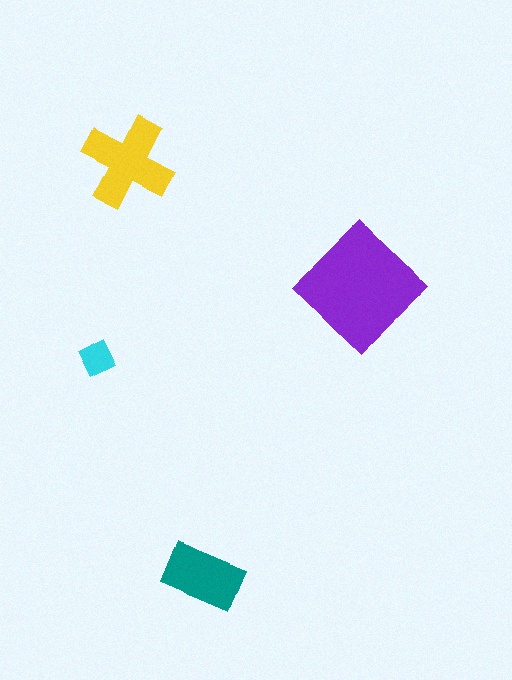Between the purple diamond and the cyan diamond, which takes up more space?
The purple diamond.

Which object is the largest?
The purple diamond.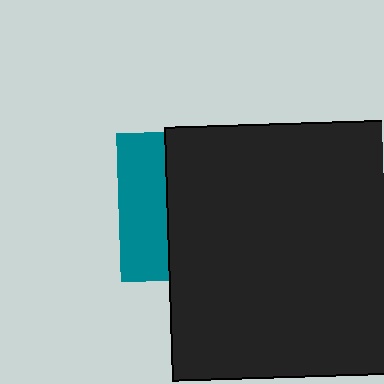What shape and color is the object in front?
The object in front is a black rectangle.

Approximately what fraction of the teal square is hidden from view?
Roughly 68% of the teal square is hidden behind the black rectangle.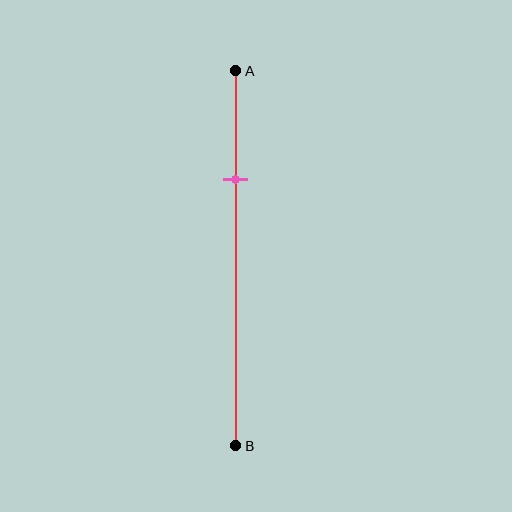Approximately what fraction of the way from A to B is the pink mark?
The pink mark is approximately 30% of the way from A to B.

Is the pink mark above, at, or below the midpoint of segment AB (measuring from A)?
The pink mark is above the midpoint of segment AB.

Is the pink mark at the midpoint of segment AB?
No, the mark is at about 30% from A, not at the 50% midpoint.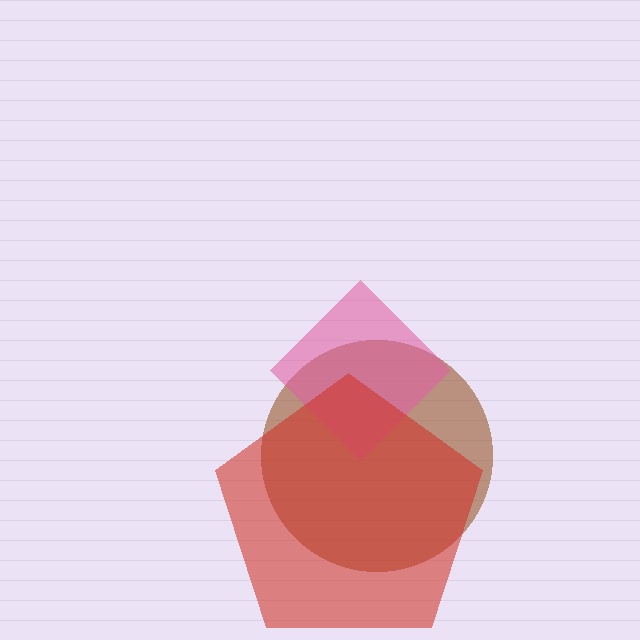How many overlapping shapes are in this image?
There are 3 overlapping shapes in the image.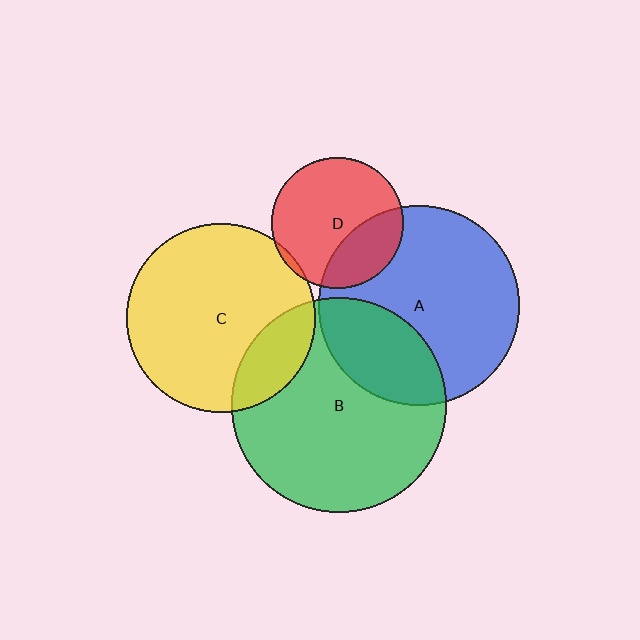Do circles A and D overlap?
Yes.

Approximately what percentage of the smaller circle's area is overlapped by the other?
Approximately 30%.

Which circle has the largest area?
Circle B (green).